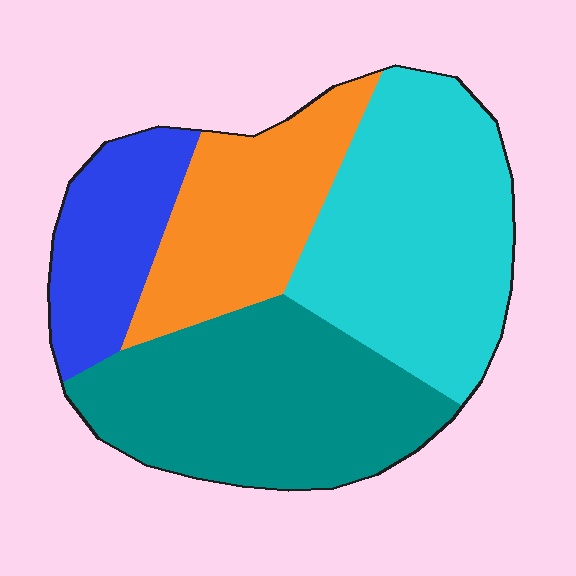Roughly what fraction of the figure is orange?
Orange covers roughly 20% of the figure.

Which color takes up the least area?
Blue, at roughly 15%.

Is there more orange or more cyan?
Cyan.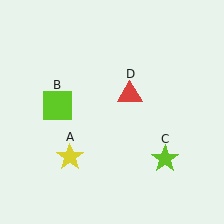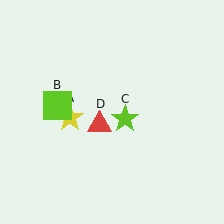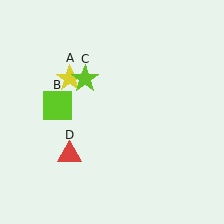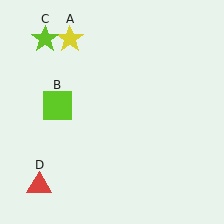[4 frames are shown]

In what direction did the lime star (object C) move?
The lime star (object C) moved up and to the left.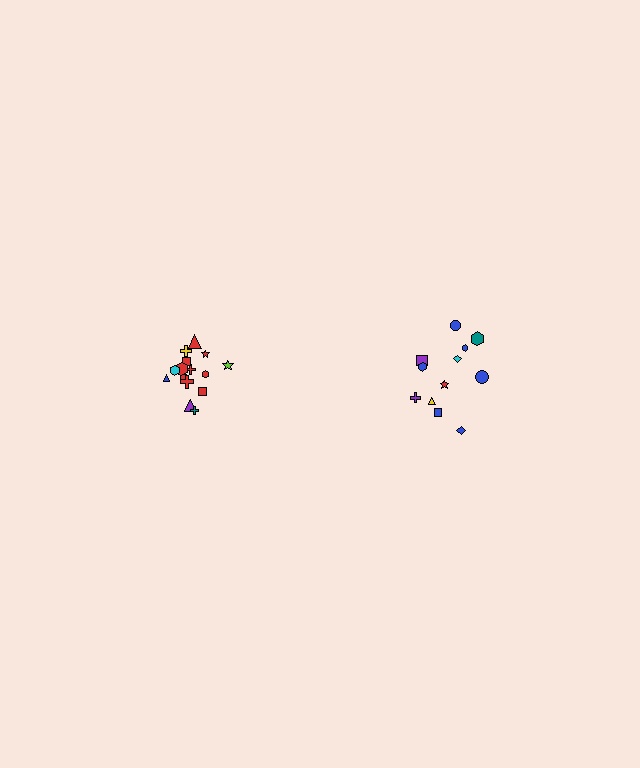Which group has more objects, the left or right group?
The left group.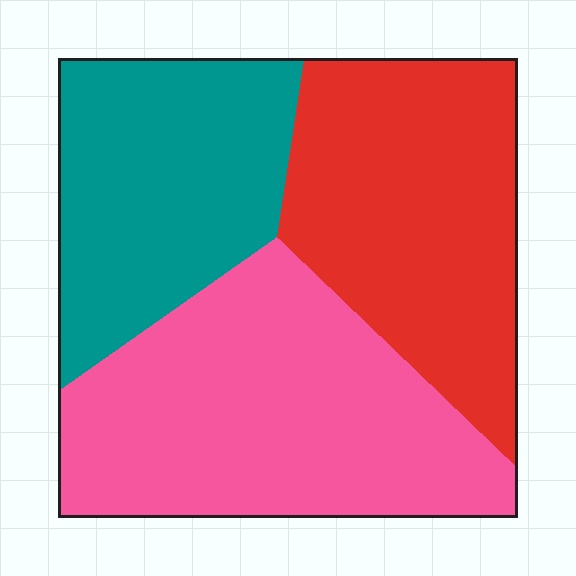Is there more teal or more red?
Red.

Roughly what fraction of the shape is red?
Red takes up between a quarter and a half of the shape.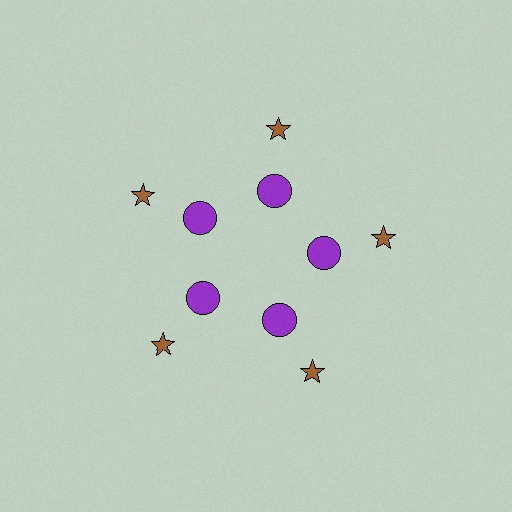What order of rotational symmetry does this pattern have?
This pattern has 5-fold rotational symmetry.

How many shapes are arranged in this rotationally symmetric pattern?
There are 10 shapes, arranged in 5 groups of 2.